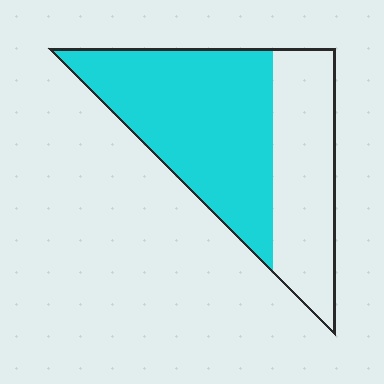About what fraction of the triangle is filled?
About three fifths (3/5).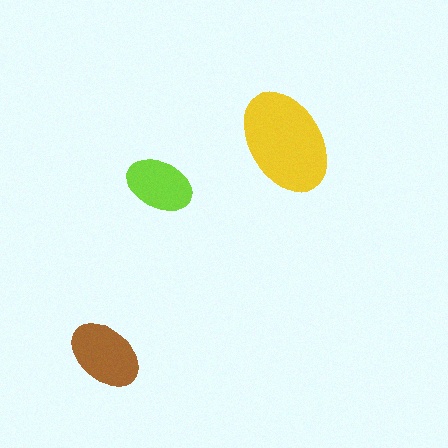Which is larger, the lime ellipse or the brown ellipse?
The brown one.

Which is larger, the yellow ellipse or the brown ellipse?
The yellow one.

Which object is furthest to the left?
The brown ellipse is leftmost.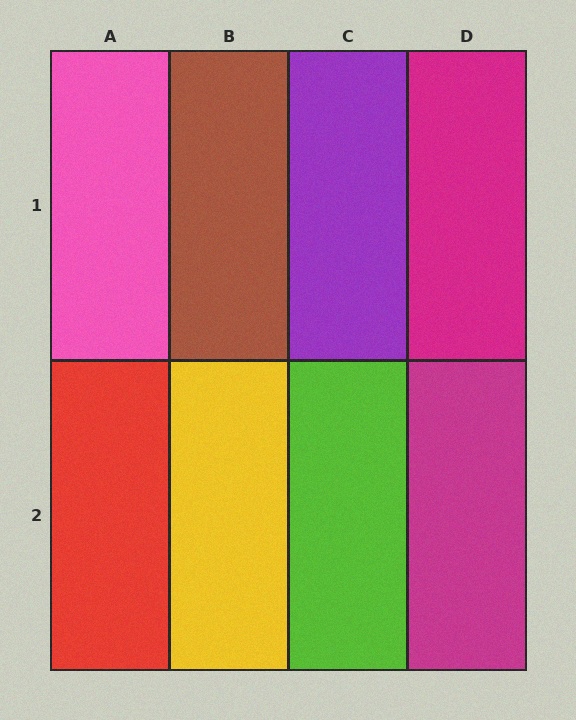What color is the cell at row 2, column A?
Red.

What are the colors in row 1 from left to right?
Pink, brown, purple, magenta.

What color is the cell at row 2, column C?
Lime.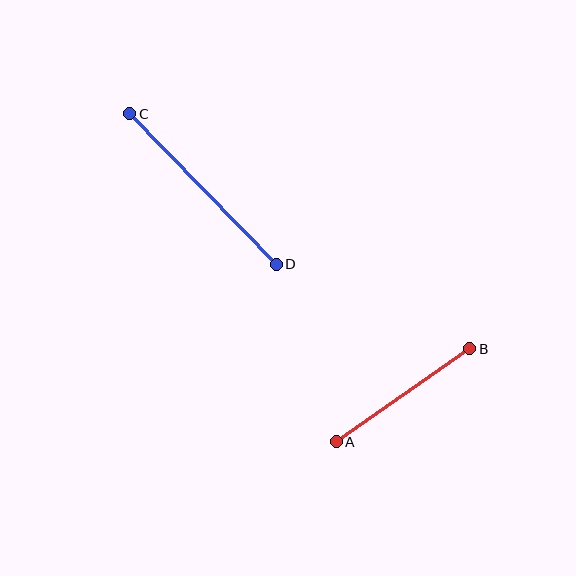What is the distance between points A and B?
The distance is approximately 163 pixels.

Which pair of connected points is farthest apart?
Points C and D are farthest apart.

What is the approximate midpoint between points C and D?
The midpoint is at approximately (203, 189) pixels.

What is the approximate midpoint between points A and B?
The midpoint is at approximately (403, 395) pixels.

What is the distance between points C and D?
The distance is approximately 210 pixels.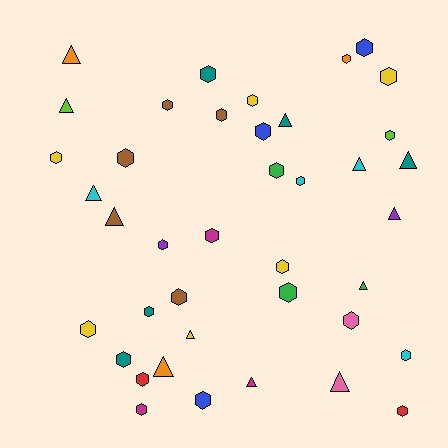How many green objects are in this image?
There are 3 green objects.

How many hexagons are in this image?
There are 27 hexagons.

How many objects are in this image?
There are 40 objects.